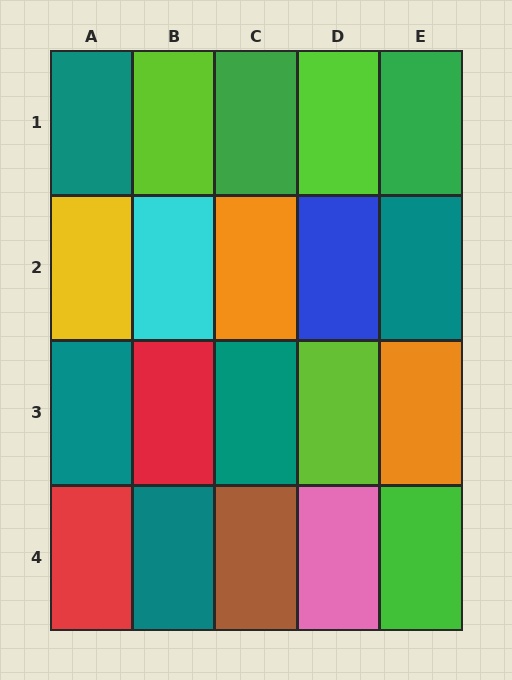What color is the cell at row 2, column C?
Orange.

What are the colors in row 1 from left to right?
Teal, lime, green, lime, green.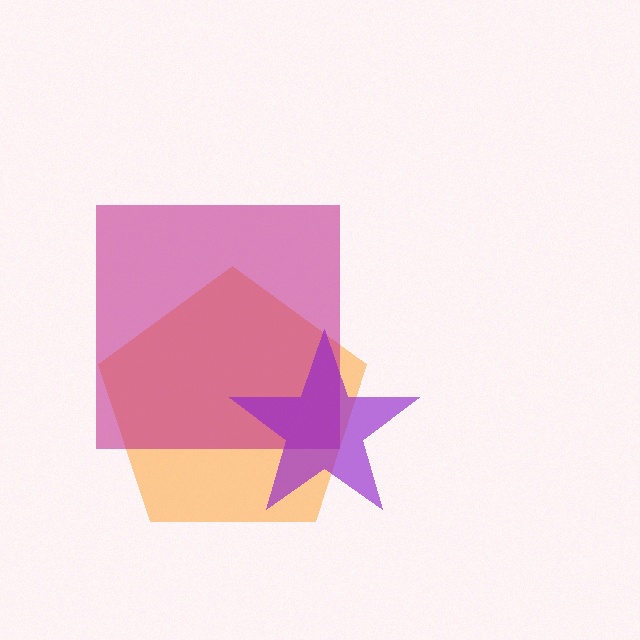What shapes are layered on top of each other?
The layered shapes are: an orange pentagon, a magenta square, a purple star.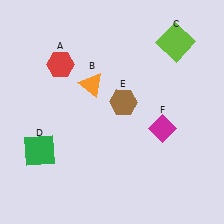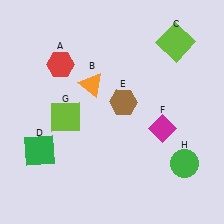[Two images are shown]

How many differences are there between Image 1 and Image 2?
There are 2 differences between the two images.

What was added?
A lime square (G), a green circle (H) were added in Image 2.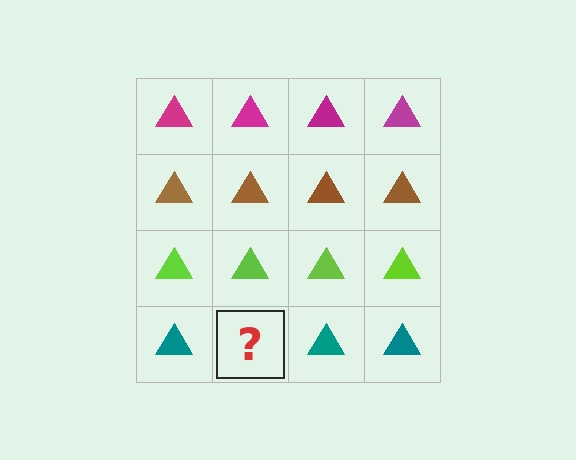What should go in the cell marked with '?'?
The missing cell should contain a teal triangle.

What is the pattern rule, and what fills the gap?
The rule is that each row has a consistent color. The gap should be filled with a teal triangle.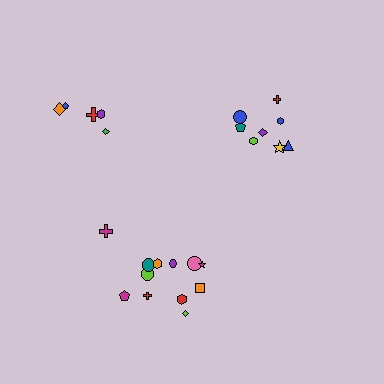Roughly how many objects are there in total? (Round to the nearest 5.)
Roughly 25 objects in total.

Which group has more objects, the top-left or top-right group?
The top-right group.